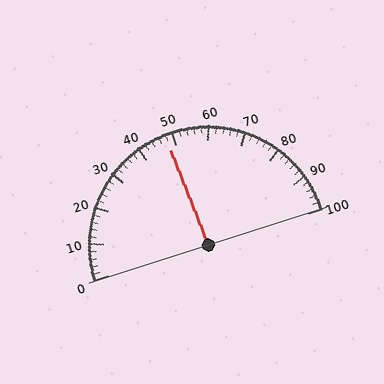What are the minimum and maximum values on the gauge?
The gauge ranges from 0 to 100.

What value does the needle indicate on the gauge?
The needle indicates approximately 48.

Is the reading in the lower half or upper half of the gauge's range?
The reading is in the lower half of the range (0 to 100).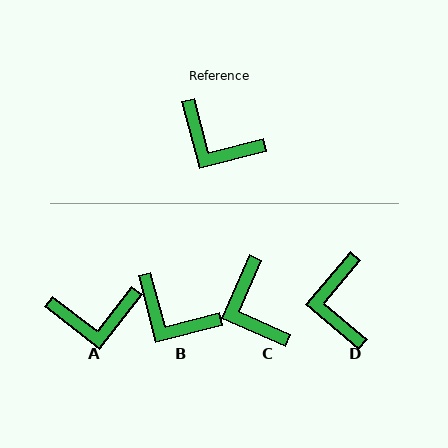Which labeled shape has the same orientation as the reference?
B.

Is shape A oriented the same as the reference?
No, it is off by about 38 degrees.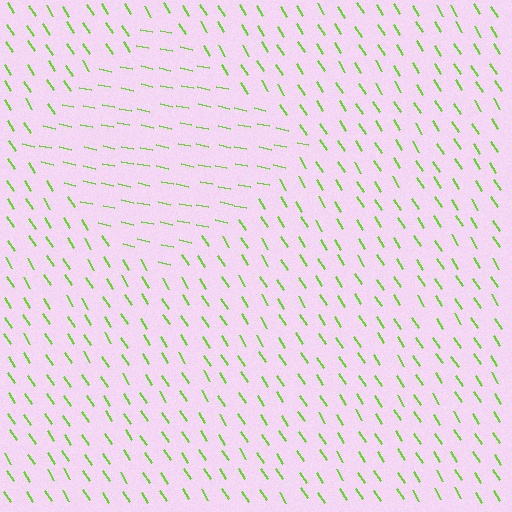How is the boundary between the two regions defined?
The boundary is defined purely by a change in line orientation (approximately 45 degrees difference). All lines are the same color and thickness.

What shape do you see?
I see a diamond.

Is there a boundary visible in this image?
Yes, there is a texture boundary formed by a change in line orientation.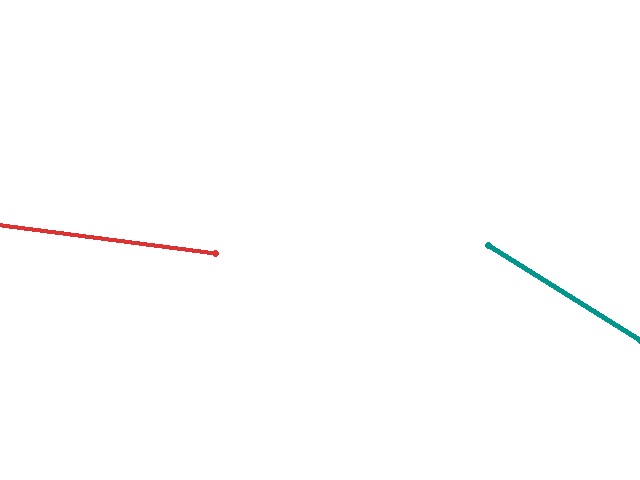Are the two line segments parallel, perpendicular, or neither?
Neither parallel nor perpendicular — they differ by about 25°.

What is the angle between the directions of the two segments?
Approximately 25 degrees.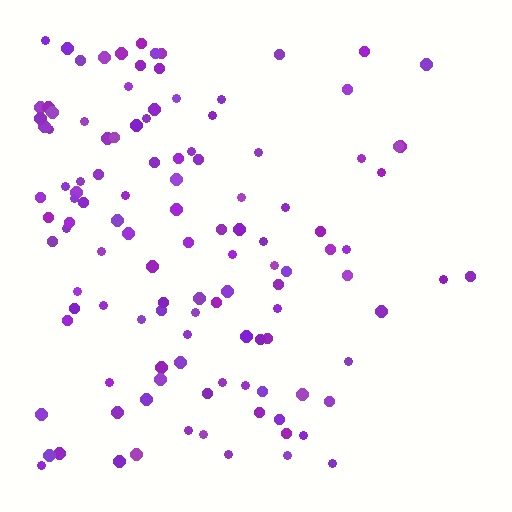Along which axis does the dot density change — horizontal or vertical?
Horizontal.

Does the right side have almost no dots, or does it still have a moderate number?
Still a moderate number, just noticeably fewer than the left.